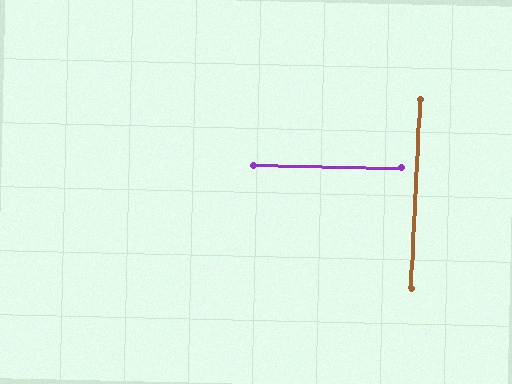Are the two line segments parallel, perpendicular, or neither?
Perpendicular — they meet at approximately 88°.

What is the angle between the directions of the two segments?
Approximately 88 degrees.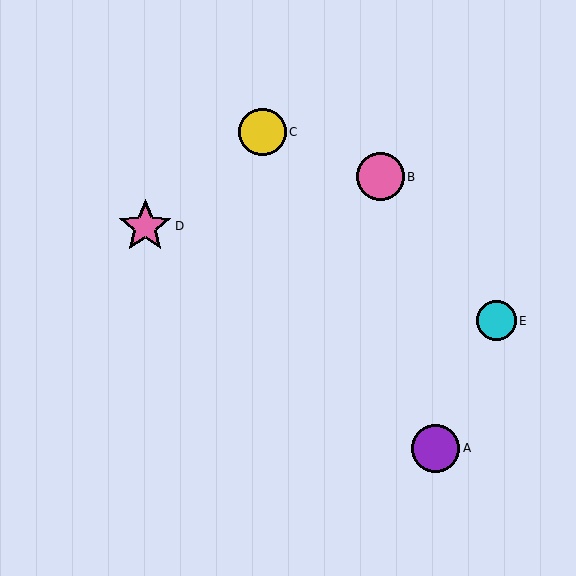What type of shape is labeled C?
Shape C is a yellow circle.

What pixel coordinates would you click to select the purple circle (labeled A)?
Click at (436, 448) to select the purple circle A.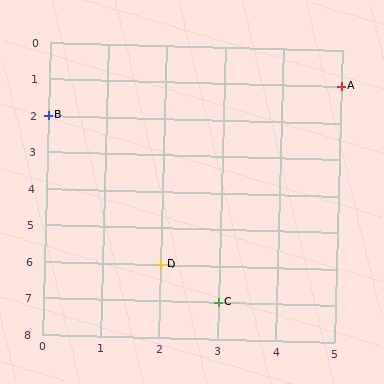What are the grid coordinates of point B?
Point B is at grid coordinates (0, 2).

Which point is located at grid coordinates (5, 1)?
Point A is at (5, 1).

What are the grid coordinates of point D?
Point D is at grid coordinates (2, 6).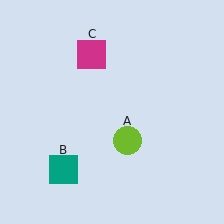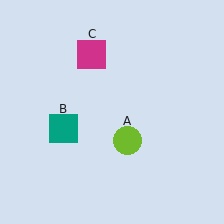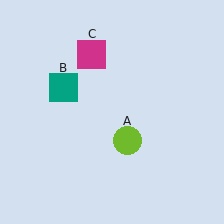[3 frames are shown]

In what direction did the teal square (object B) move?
The teal square (object B) moved up.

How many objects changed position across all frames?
1 object changed position: teal square (object B).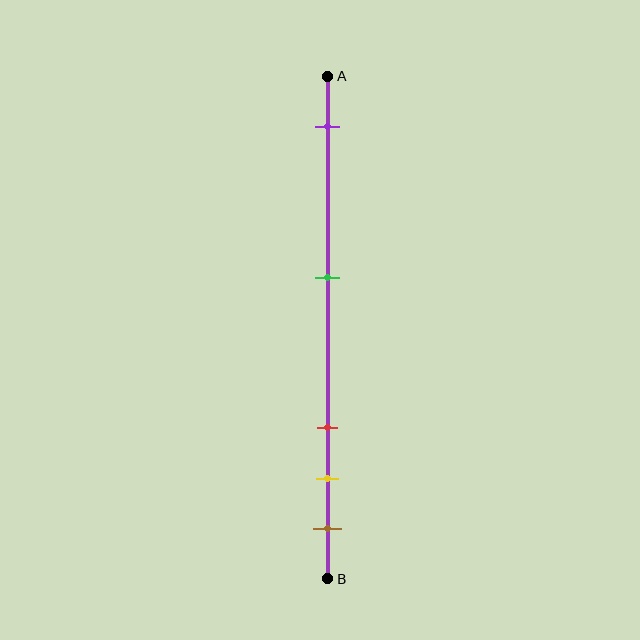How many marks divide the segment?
There are 5 marks dividing the segment.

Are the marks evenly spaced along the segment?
No, the marks are not evenly spaced.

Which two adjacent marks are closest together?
The yellow and brown marks are the closest adjacent pair.